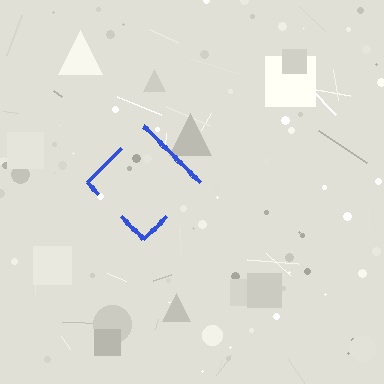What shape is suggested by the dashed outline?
The dashed outline suggests a diamond.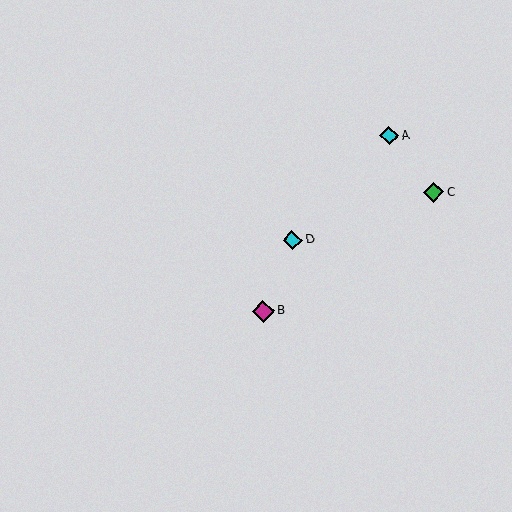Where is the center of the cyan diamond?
The center of the cyan diamond is at (292, 240).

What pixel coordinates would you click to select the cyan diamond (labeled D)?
Click at (292, 240) to select the cyan diamond D.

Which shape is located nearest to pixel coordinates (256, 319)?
The magenta diamond (labeled B) at (263, 311) is nearest to that location.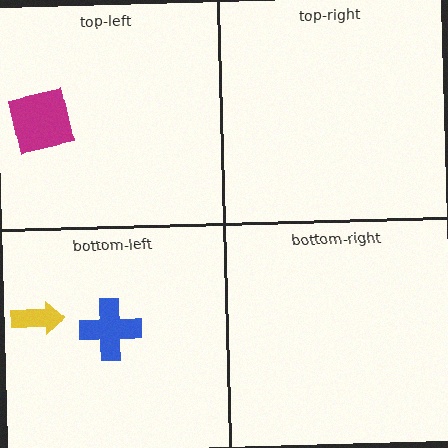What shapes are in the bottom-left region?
The blue cross, the yellow arrow.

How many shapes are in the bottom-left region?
2.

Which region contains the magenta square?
The top-left region.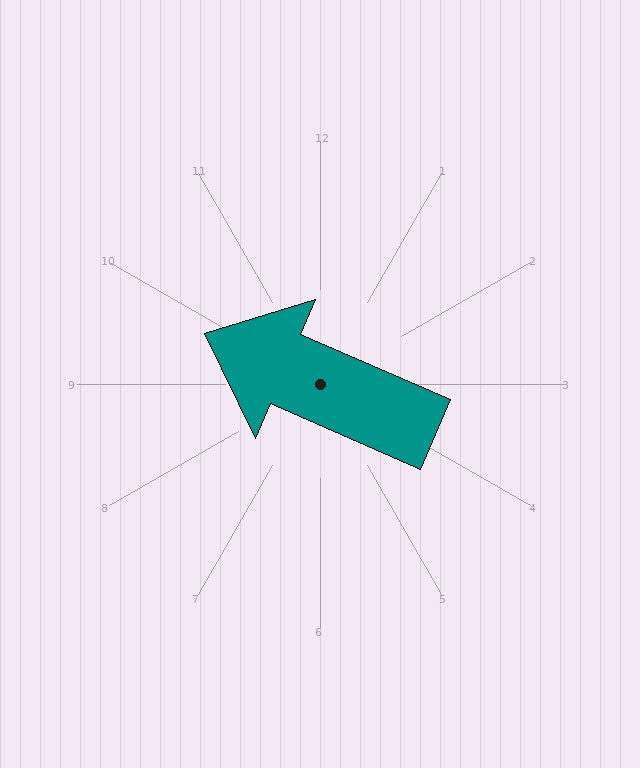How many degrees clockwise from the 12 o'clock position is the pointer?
Approximately 293 degrees.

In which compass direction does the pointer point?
Northwest.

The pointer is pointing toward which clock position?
Roughly 10 o'clock.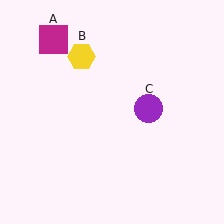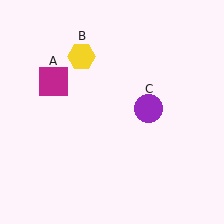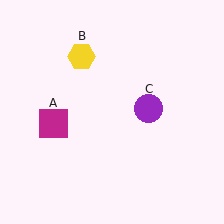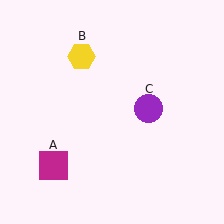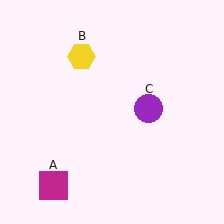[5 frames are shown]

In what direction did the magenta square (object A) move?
The magenta square (object A) moved down.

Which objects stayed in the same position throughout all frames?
Yellow hexagon (object B) and purple circle (object C) remained stationary.